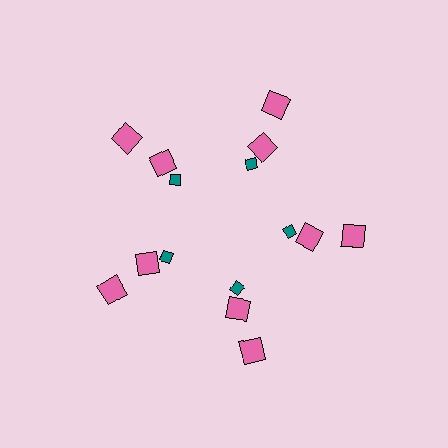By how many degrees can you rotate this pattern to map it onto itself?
The pattern maps onto itself every 72 degrees of rotation.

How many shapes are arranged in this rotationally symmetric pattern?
There are 15 shapes, arranged in 5 groups of 3.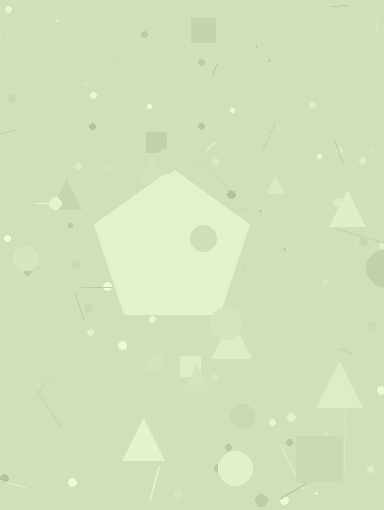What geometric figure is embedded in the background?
A pentagon is embedded in the background.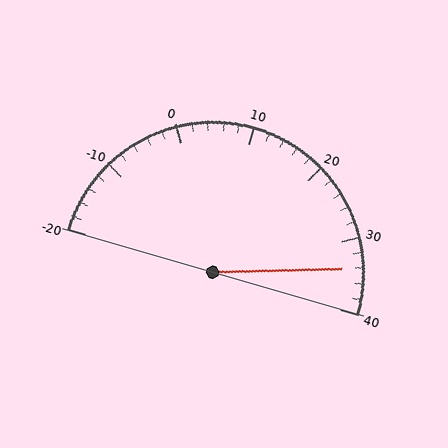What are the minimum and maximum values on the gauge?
The gauge ranges from -20 to 40.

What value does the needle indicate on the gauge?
The needle indicates approximately 34.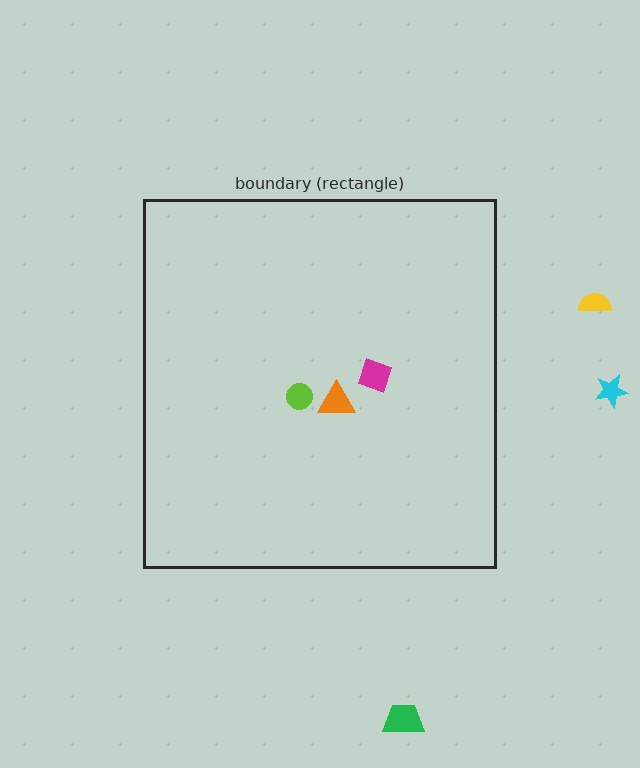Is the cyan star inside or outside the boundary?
Outside.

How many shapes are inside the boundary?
3 inside, 3 outside.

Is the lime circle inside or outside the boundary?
Inside.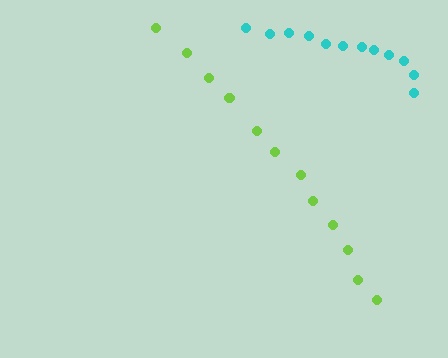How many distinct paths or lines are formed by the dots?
There are 2 distinct paths.